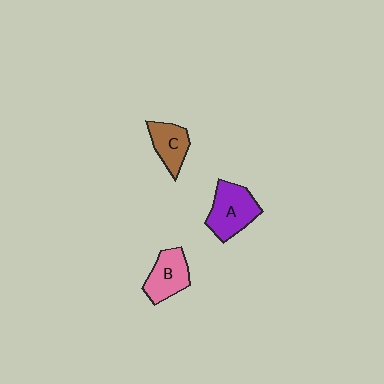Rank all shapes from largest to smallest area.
From largest to smallest: A (purple), B (pink), C (brown).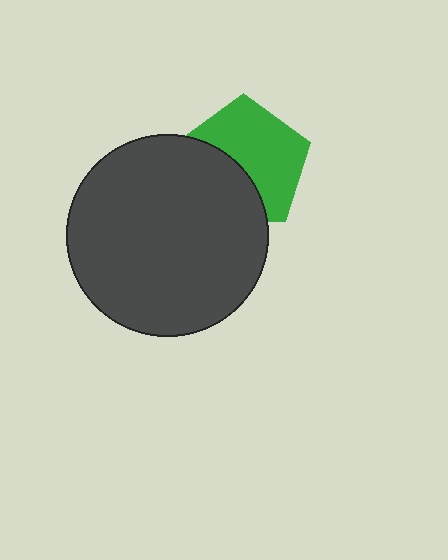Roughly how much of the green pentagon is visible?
About half of it is visible (roughly 59%).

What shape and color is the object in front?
The object in front is a dark gray circle.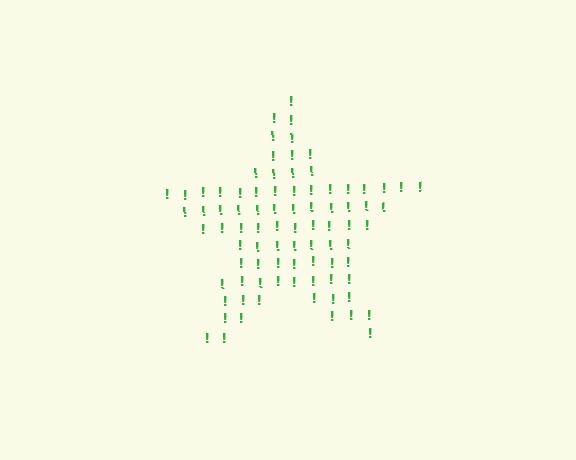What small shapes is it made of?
It is made of small exclamation marks.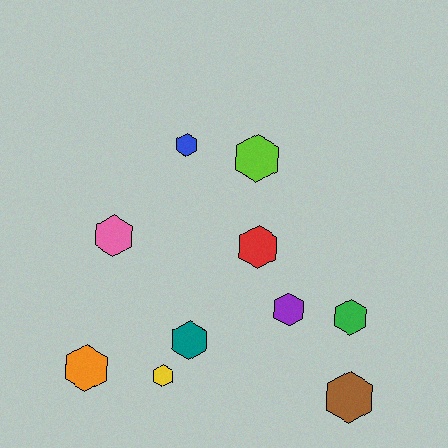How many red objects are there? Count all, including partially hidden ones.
There is 1 red object.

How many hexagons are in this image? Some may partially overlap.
There are 10 hexagons.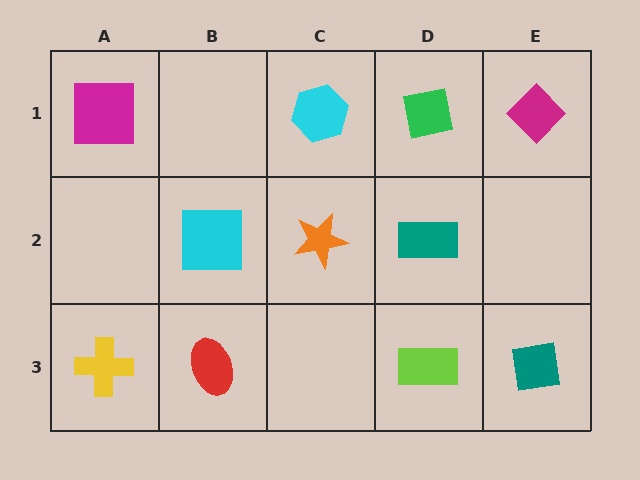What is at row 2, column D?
A teal rectangle.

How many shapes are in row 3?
4 shapes.